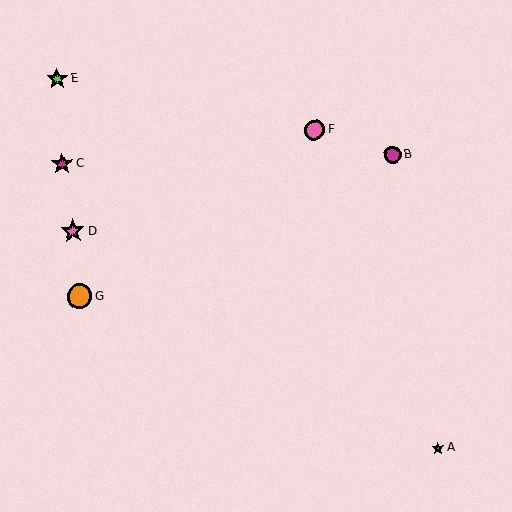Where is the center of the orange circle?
The center of the orange circle is at (80, 296).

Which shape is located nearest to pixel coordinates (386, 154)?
The magenta circle (labeled B) at (392, 155) is nearest to that location.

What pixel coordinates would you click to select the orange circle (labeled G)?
Click at (80, 296) to select the orange circle G.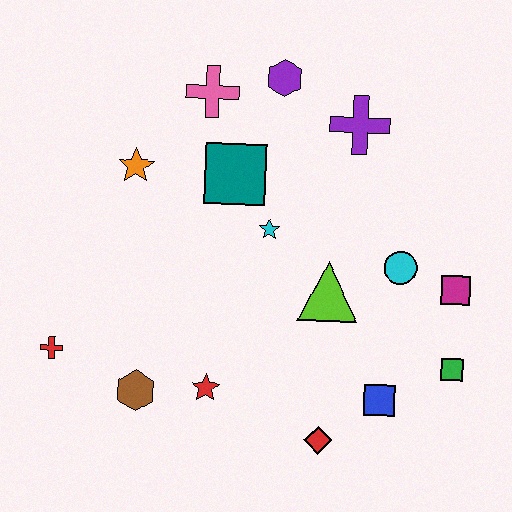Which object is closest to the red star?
The brown hexagon is closest to the red star.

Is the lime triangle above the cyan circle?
No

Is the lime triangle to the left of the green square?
Yes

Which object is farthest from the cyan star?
The red cross is farthest from the cyan star.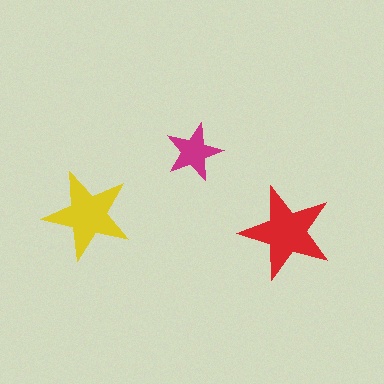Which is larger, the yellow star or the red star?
The red one.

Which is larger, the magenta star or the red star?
The red one.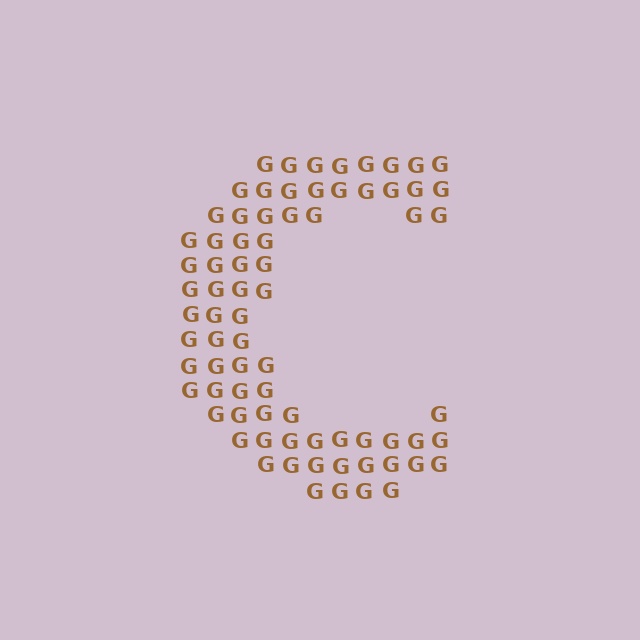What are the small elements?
The small elements are letter G's.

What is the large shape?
The large shape is the letter C.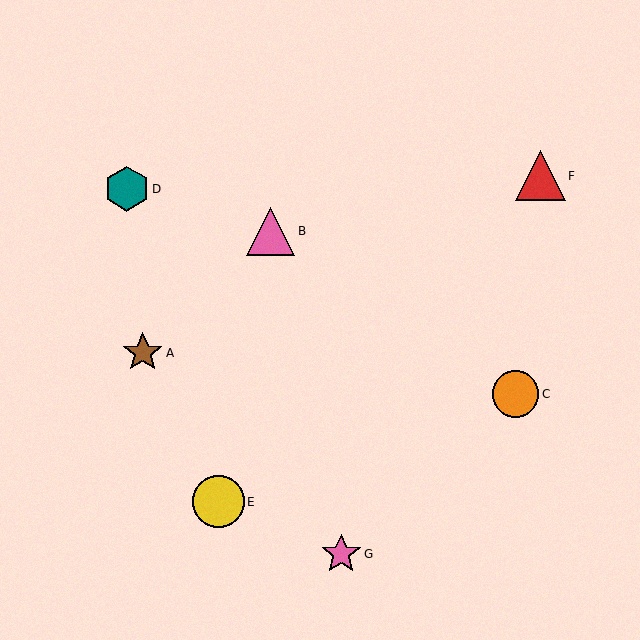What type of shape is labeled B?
Shape B is a pink triangle.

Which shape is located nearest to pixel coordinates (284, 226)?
The pink triangle (labeled B) at (271, 231) is nearest to that location.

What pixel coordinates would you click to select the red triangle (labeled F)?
Click at (540, 176) to select the red triangle F.